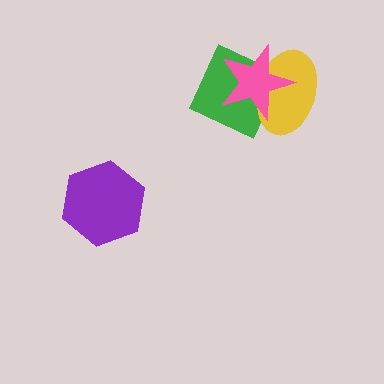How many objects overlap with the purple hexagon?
0 objects overlap with the purple hexagon.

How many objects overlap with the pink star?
2 objects overlap with the pink star.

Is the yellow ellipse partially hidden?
Yes, it is partially covered by another shape.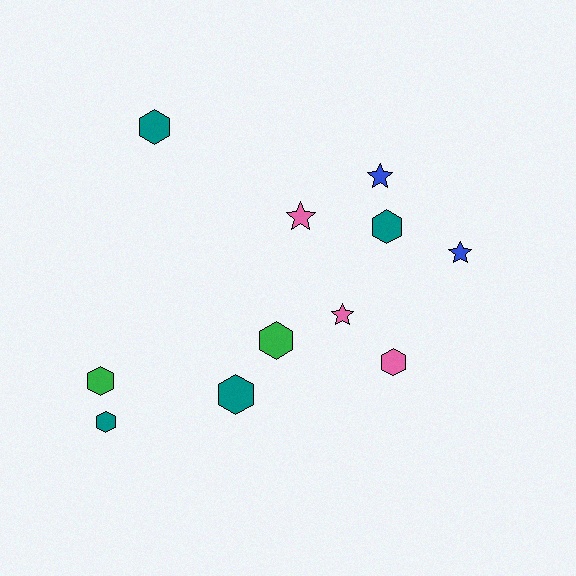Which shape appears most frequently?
Hexagon, with 7 objects.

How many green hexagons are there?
There are 2 green hexagons.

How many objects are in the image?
There are 11 objects.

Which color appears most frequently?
Teal, with 4 objects.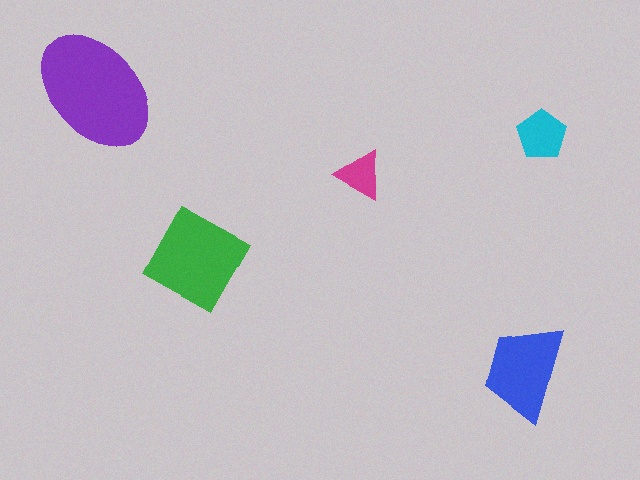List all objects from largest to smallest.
The purple ellipse, the green diamond, the blue trapezoid, the cyan pentagon, the magenta triangle.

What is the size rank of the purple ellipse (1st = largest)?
1st.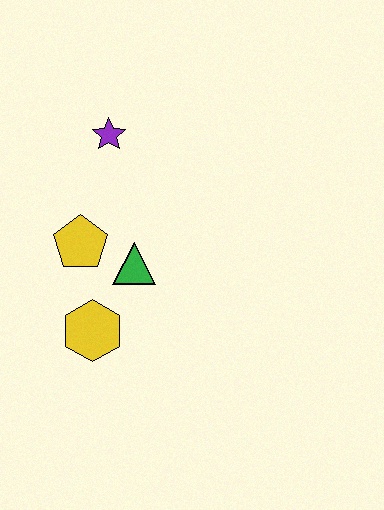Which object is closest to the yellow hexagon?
The green triangle is closest to the yellow hexagon.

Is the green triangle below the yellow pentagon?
Yes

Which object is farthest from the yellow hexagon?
The purple star is farthest from the yellow hexagon.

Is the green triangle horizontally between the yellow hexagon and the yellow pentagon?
No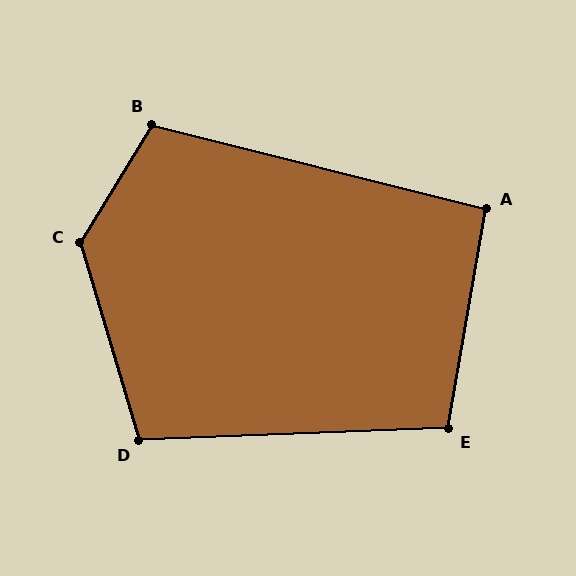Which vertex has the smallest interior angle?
A, at approximately 95 degrees.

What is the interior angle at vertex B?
Approximately 107 degrees (obtuse).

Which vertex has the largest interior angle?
C, at approximately 132 degrees.